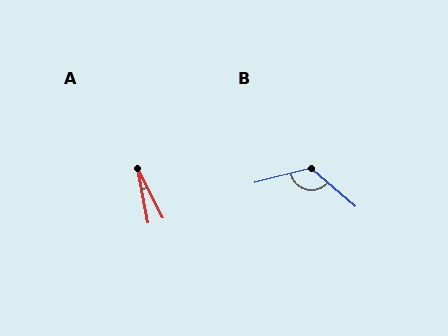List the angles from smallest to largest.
A (17°), B (125°).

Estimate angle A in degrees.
Approximately 17 degrees.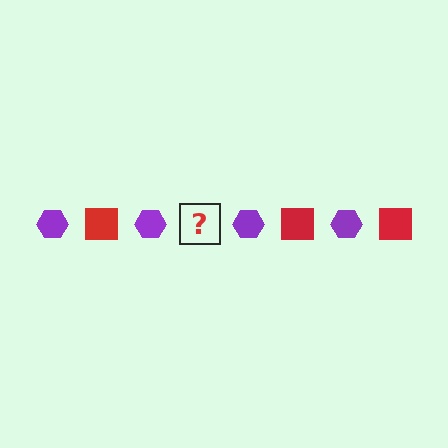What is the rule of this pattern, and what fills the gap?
The rule is that the pattern alternates between purple hexagon and red square. The gap should be filled with a red square.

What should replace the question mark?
The question mark should be replaced with a red square.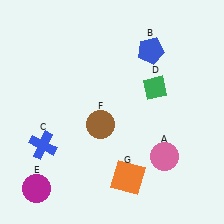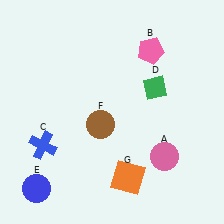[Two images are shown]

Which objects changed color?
B changed from blue to pink. E changed from magenta to blue.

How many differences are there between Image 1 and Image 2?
There are 2 differences between the two images.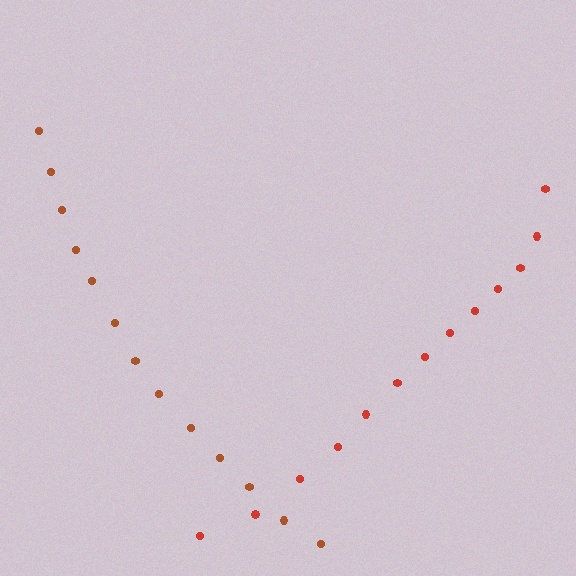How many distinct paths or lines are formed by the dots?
There are 2 distinct paths.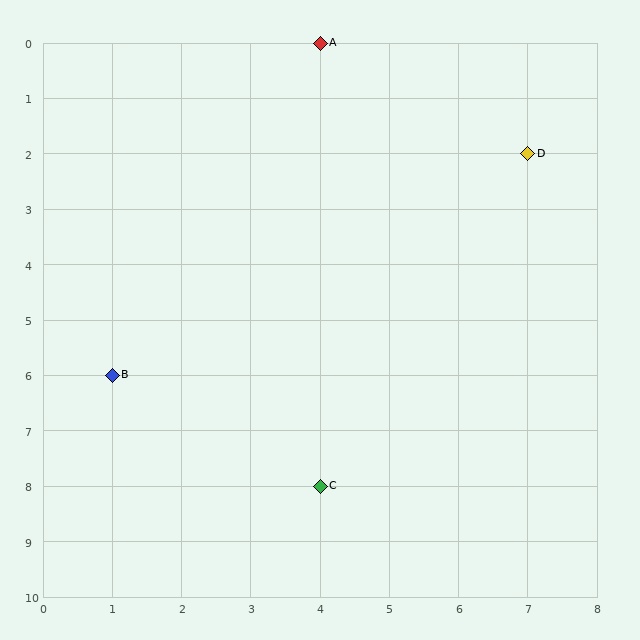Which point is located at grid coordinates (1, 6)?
Point B is at (1, 6).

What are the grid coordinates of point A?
Point A is at grid coordinates (4, 0).